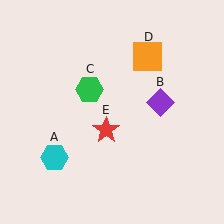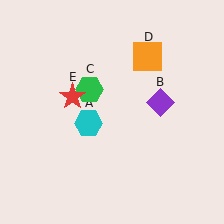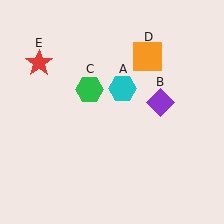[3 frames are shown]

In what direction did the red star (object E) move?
The red star (object E) moved up and to the left.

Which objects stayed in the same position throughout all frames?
Purple diamond (object B) and green hexagon (object C) and orange square (object D) remained stationary.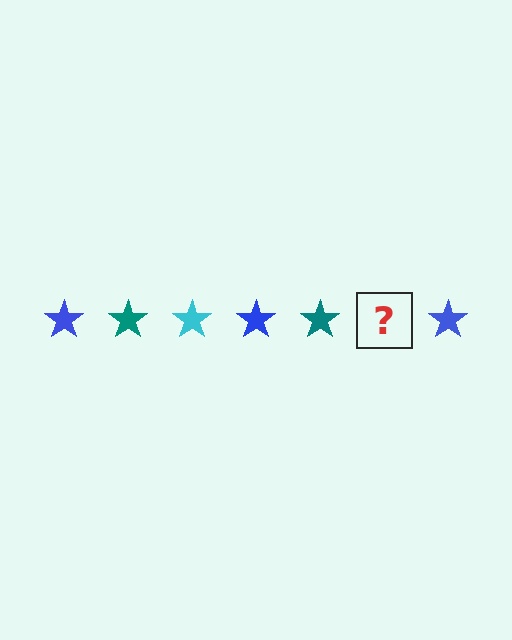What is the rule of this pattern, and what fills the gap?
The rule is that the pattern cycles through blue, teal, cyan stars. The gap should be filled with a cyan star.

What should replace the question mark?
The question mark should be replaced with a cyan star.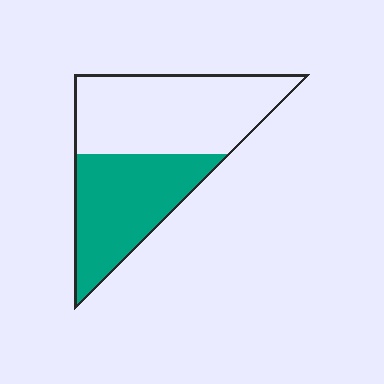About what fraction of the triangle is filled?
About two fifths (2/5).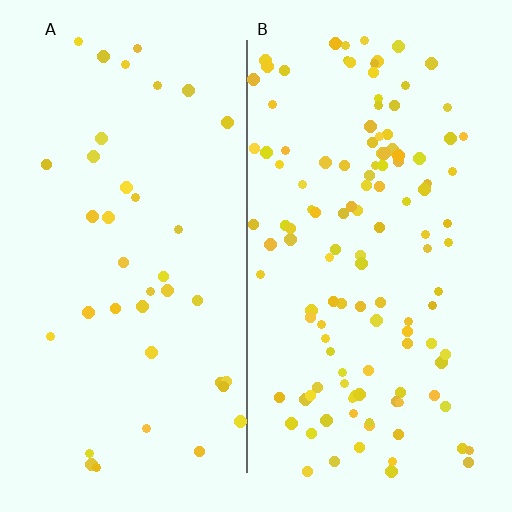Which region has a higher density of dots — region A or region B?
B (the right).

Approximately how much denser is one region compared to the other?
Approximately 3.1× — region B over region A.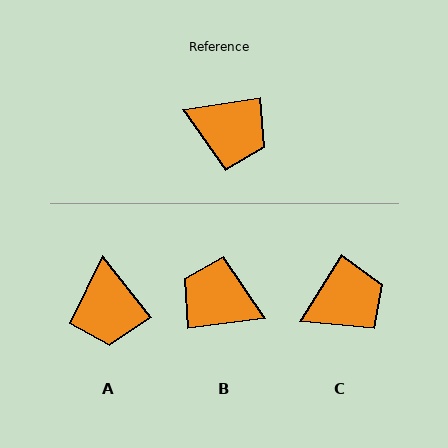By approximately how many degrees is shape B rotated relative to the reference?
Approximately 179 degrees counter-clockwise.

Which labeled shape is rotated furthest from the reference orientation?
B, about 179 degrees away.